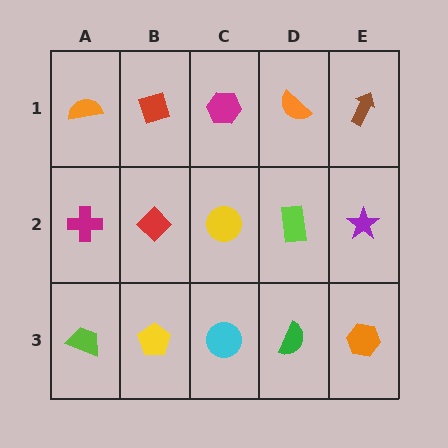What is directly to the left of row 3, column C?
A yellow pentagon.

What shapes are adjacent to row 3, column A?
A magenta cross (row 2, column A), a yellow pentagon (row 3, column B).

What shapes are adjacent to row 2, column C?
A magenta hexagon (row 1, column C), a cyan circle (row 3, column C), a red diamond (row 2, column B), a lime rectangle (row 2, column D).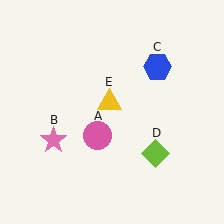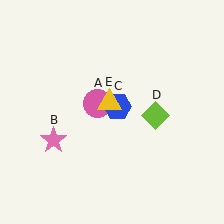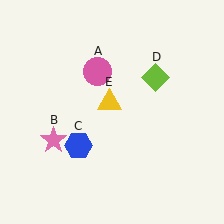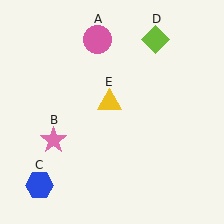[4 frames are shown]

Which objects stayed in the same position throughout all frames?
Pink star (object B) and yellow triangle (object E) remained stationary.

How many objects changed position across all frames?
3 objects changed position: pink circle (object A), blue hexagon (object C), lime diamond (object D).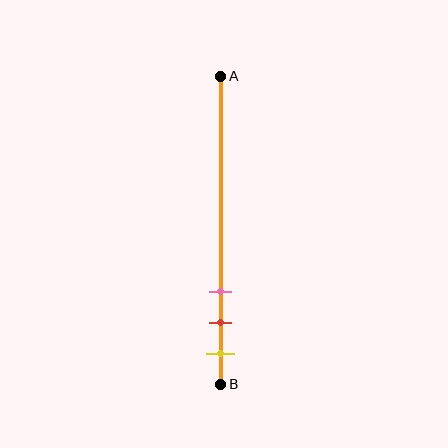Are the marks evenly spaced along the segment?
Yes, the marks are approximately evenly spaced.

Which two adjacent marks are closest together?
The red and yellow marks are the closest adjacent pair.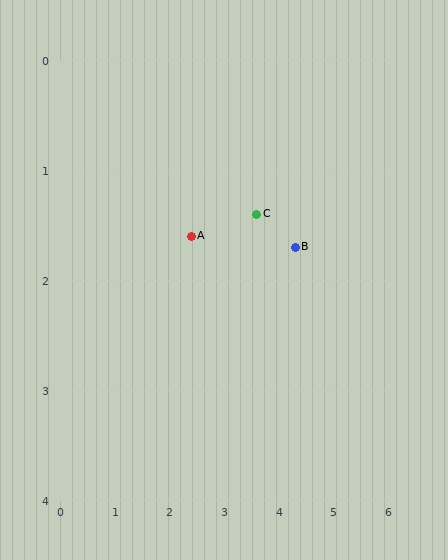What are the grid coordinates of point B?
Point B is at approximately (4.3, 1.7).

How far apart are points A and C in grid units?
Points A and C are about 1.2 grid units apart.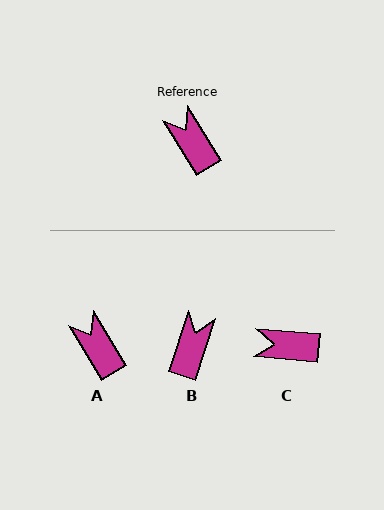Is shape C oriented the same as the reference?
No, it is off by about 54 degrees.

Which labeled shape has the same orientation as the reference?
A.